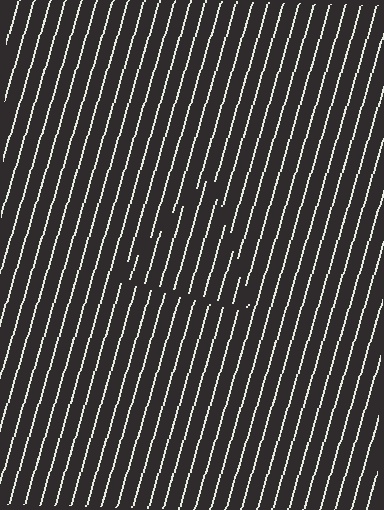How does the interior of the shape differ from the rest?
The interior of the shape contains the same grating, shifted by half a period — the contour is defined by the phase discontinuity where line-ends from the inner and outer gratings abut.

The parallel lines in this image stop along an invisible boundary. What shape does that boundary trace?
An illusory triangle. The interior of the shape contains the same grating, shifted by half a period — the contour is defined by the phase discontinuity where line-ends from the inner and outer gratings abut.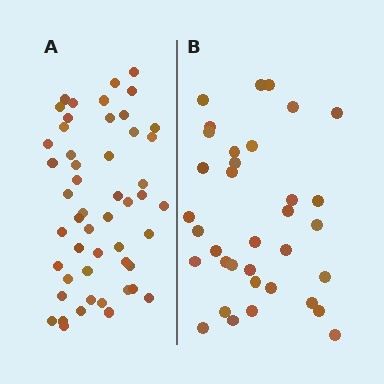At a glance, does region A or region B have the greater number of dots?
Region A (the left region) has more dots.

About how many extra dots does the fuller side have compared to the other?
Region A has approximately 15 more dots than region B.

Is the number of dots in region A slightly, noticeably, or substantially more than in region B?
Region A has substantially more. The ratio is roughly 1.5 to 1.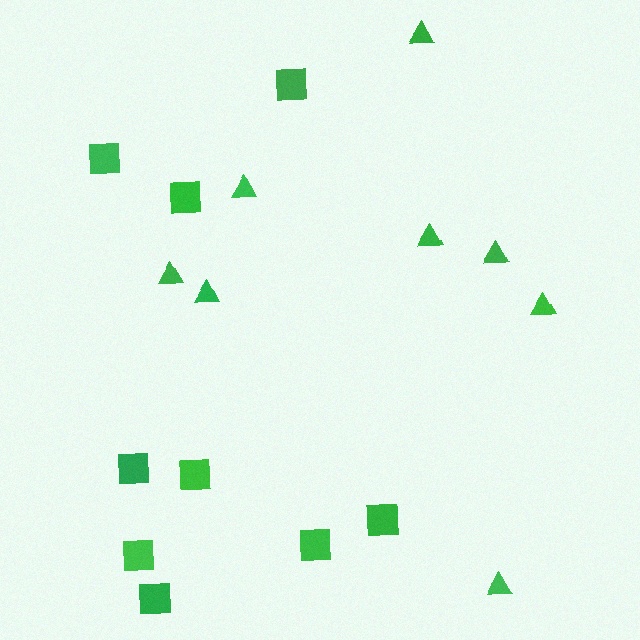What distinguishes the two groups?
There are 2 groups: one group of triangles (8) and one group of squares (9).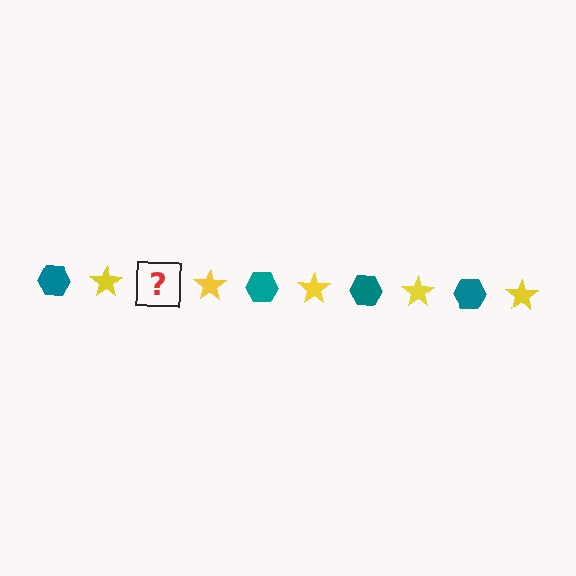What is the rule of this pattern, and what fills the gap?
The rule is that the pattern alternates between teal hexagon and yellow star. The gap should be filled with a teal hexagon.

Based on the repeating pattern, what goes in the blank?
The blank should be a teal hexagon.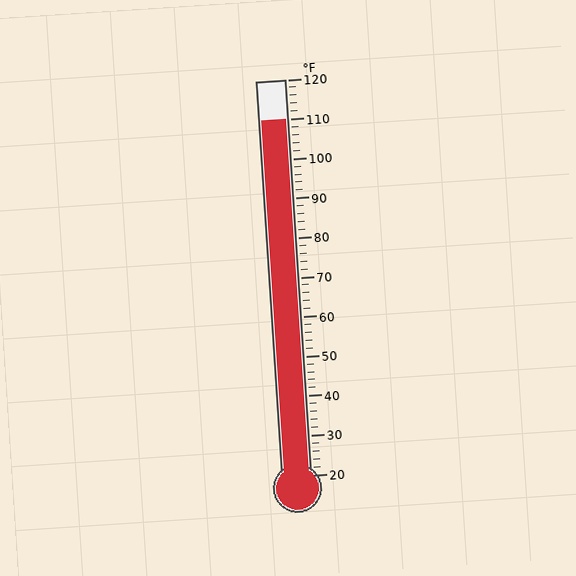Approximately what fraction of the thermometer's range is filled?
The thermometer is filled to approximately 90% of its range.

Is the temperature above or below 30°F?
The temperature is above 30°F.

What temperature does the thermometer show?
The thermometer shows approximately 110°F.